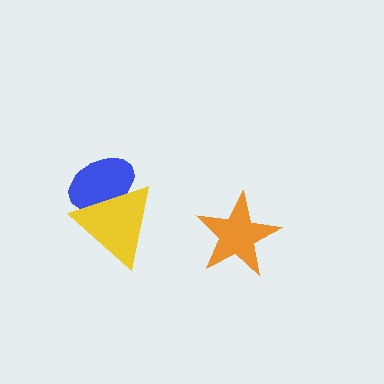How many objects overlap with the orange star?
0 objects overlap with the orange star.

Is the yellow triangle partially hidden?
No, no other shape covers it.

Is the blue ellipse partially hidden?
Yes, it is partially covered by another shape.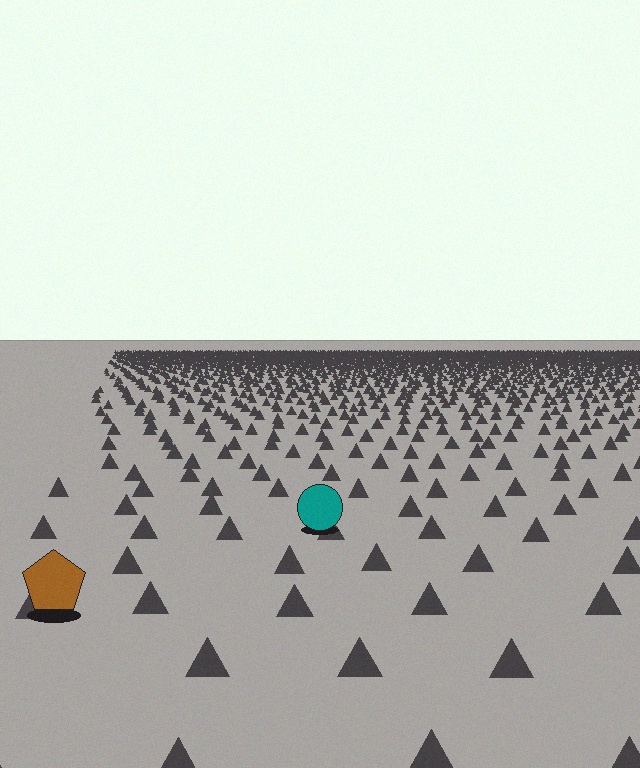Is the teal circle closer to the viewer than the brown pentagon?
No. The brown pentagon is closer — you can tell from the texture gradient: the ground texture is coarser near it.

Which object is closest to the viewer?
The brown pentagon is closest. The texture marks near it are larger and more spread out.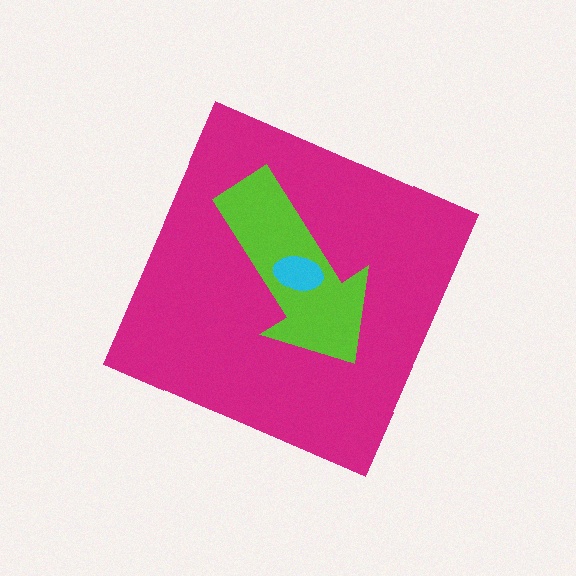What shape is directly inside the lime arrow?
The cyan ellipse.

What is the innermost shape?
The cyan ellipse.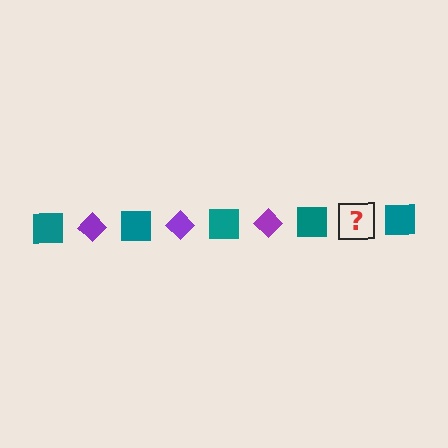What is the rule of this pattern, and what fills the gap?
The rule is that the pattern alternates between teal square and purple diamond. The gap should be filled with a purple diamond.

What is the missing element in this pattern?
The missing element is a purple diamond.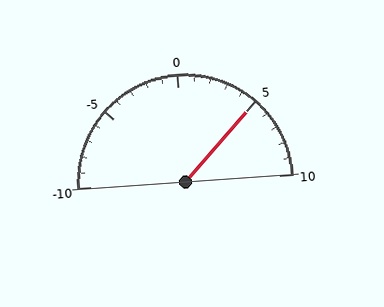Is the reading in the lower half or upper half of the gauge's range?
The reading is in the upper half of the range (-10 to 10).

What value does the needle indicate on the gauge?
The needle indicates approximately 5.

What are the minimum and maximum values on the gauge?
The gauge ranges from -10 to 10.